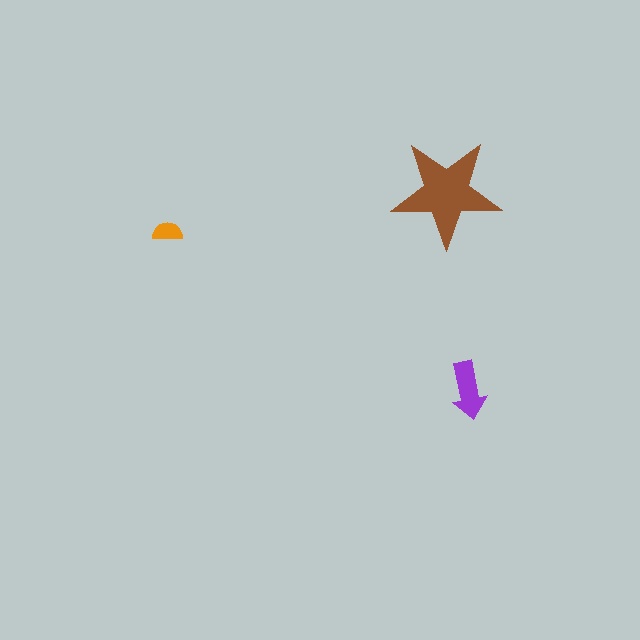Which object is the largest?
The brown star.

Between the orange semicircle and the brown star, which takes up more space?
The brown star.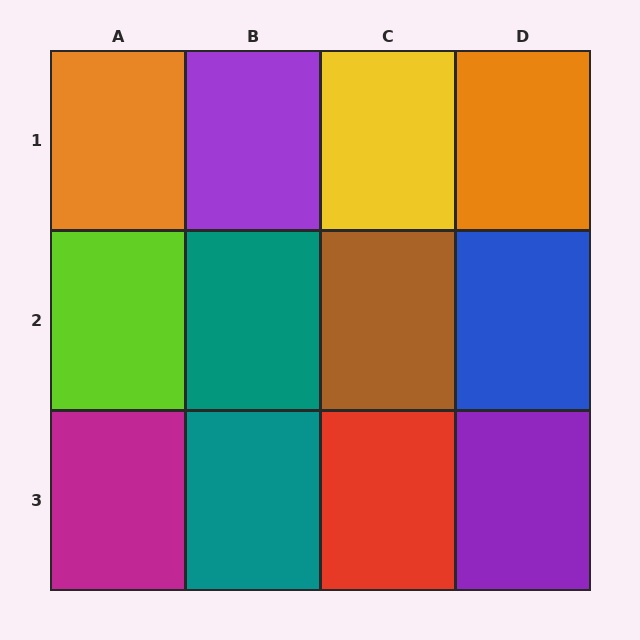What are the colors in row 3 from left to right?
Magenta, teal, red, purple.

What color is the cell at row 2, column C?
Brown.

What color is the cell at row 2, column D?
Blue.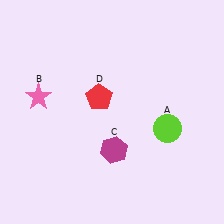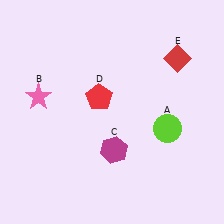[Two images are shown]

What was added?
A red diamond (E) was added in Image 2.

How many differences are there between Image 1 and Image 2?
There is 1 difference between the two images.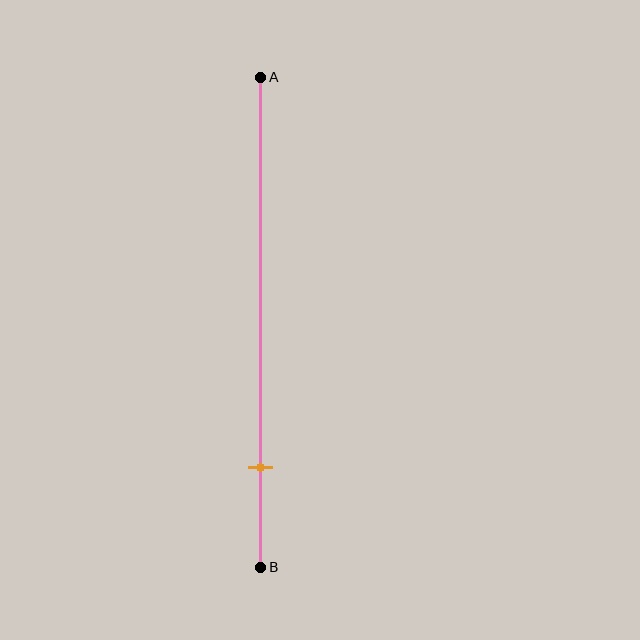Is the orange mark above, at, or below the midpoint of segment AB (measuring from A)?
The orange mark is below the midpoint of segment AB.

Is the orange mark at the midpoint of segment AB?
No, the mark is at about 80% from A, not at the 50% midpoint.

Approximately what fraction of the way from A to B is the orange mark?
The orange mark is approximately 80% of the way from A to B.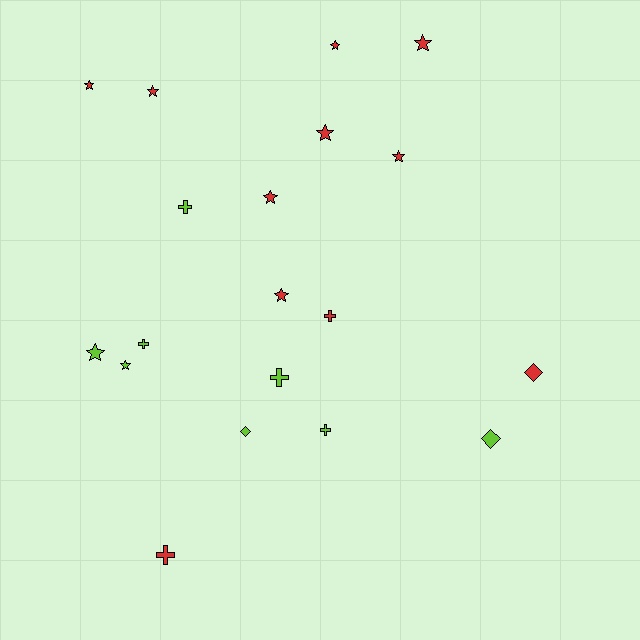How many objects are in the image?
There are 19 objects.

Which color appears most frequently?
Red, with 11 objects.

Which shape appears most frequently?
Star, with 10 objects.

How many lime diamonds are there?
There are 2 lime diamonds.